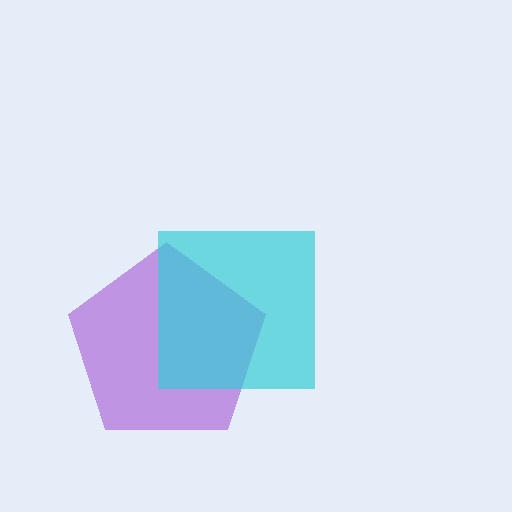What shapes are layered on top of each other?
The layered shapes are: a purple pentagon, a cyan square.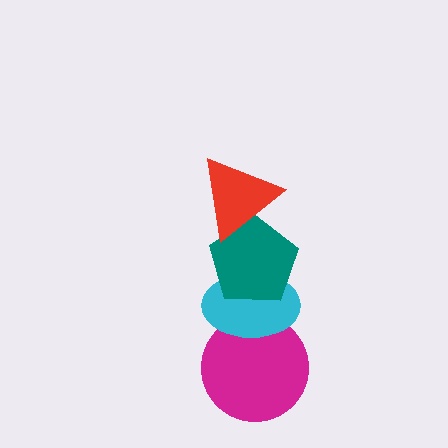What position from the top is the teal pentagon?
The teal pentagon is 2nd from the top.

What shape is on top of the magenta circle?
The cyan ellipse is on top of the magenta circle.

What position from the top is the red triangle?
The red triangle is 1st from the top.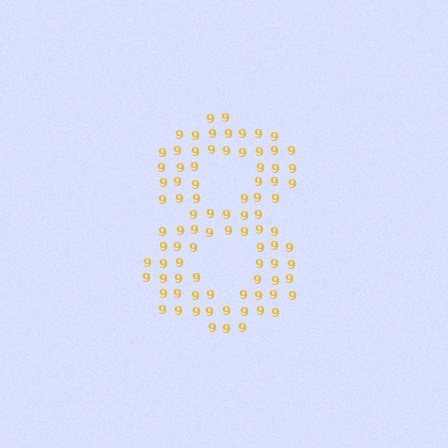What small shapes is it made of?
It is made of small digit 9's.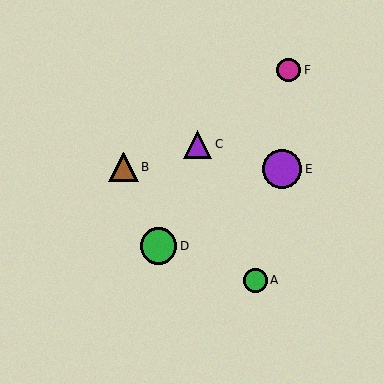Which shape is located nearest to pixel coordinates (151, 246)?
The green circle (labeled D) at (159, 246) is nearest to that location.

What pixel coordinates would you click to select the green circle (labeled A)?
Click at (255, 280) to select the green circle A.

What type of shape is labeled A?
Shape A is a green circle.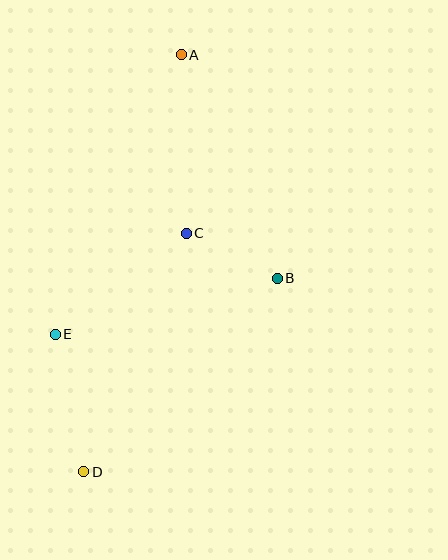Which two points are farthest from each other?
Points A and D are farthest from each other.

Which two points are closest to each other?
Points B and C are closest to each other.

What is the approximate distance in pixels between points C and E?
The distance between C and E is approximately 165 pixels.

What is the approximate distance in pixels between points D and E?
The distance between D and E is approximately 141 pixels.